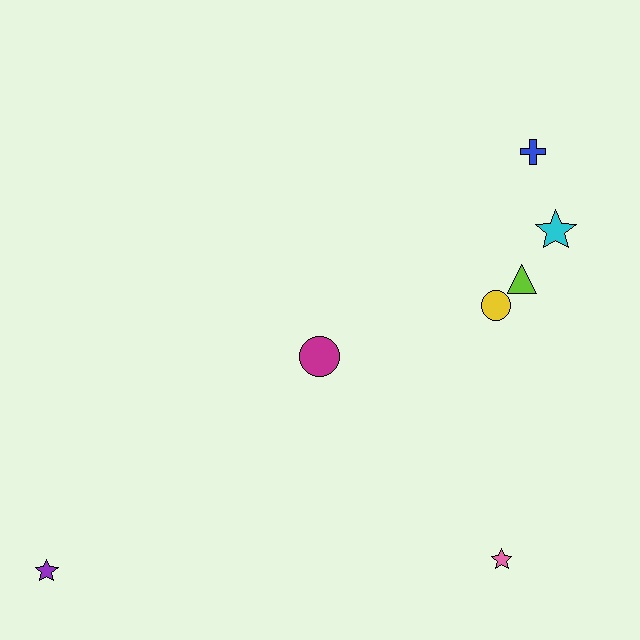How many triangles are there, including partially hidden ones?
There is 1 triangle.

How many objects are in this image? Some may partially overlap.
There are 7 objects.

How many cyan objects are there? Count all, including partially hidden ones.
There is 1 cyan object.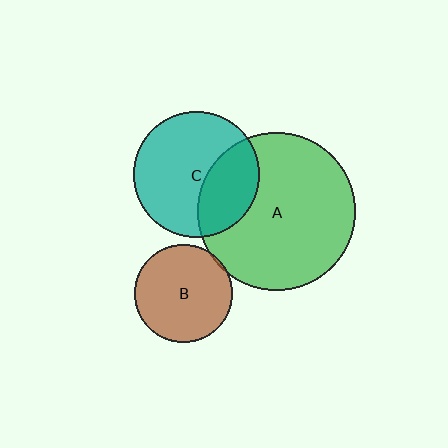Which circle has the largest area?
Circle A (green).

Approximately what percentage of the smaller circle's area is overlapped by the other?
Approximately 35%.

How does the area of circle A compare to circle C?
Approximately 1.6 times.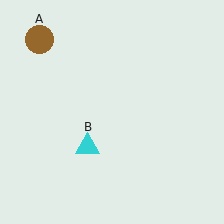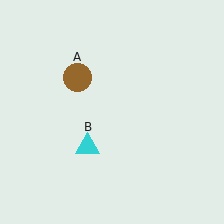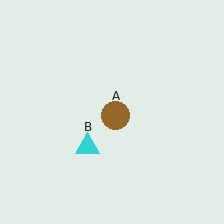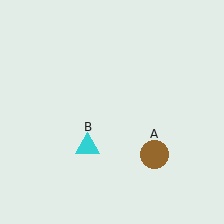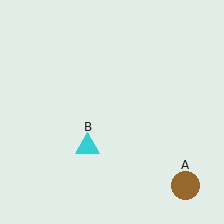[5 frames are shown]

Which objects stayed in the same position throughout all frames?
Cyan triangle (object B) remained stationary.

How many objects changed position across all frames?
1 object changed position: brown circle (object A).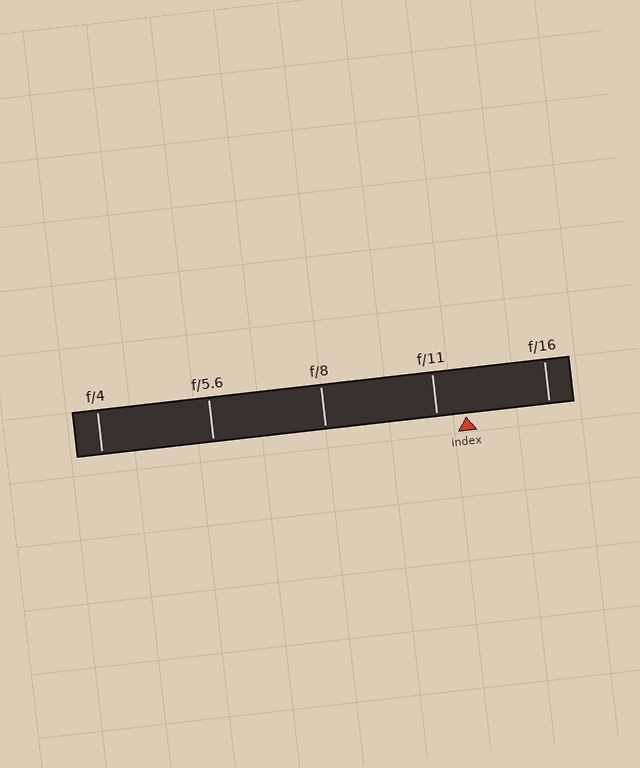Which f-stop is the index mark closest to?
The index mark is closest to f/11.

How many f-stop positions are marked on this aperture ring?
There are 5 f-stop positions marked.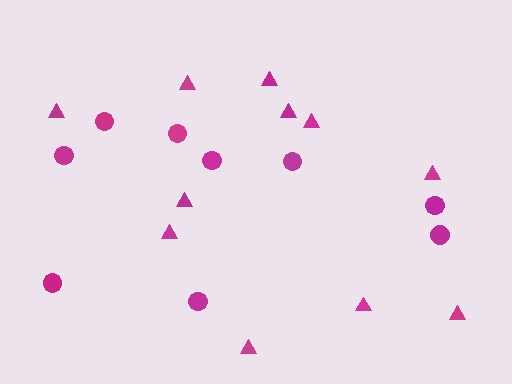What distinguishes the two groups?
There are 2 groups: one group of circles (9) and one group of triangles (11).